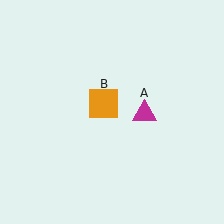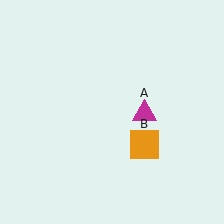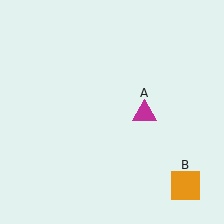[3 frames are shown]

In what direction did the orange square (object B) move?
The orange square (object B) moved down and to the right.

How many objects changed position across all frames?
1 object changed position: orange square (object B).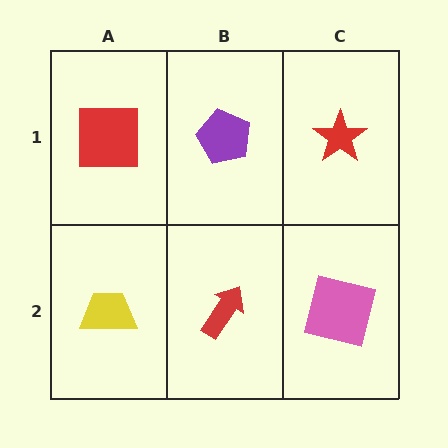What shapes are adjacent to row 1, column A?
A yellow trapezoid (row 2, column A), a purple pentagon (row 1, column B).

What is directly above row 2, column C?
A red star.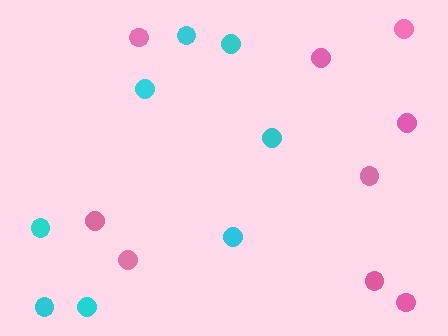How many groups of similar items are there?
There are 2 groups: one group of cyan circles (8) and one group of pink circles (9).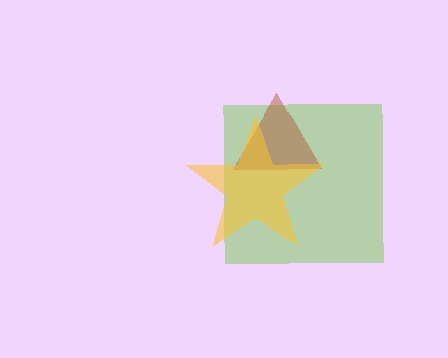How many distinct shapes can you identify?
There are 3 distinct shapes: a lime square, a brown triangle, a yellow star.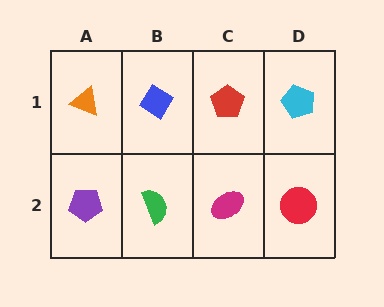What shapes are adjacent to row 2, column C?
A red pentagon (row 1, column C), a green semicircle (row 2, column B), a red circle (row 2, column D).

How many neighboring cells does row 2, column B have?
3.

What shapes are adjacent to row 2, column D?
A cyan pentagon (row 1, column D), a magenta ellipse (row 2, column C).